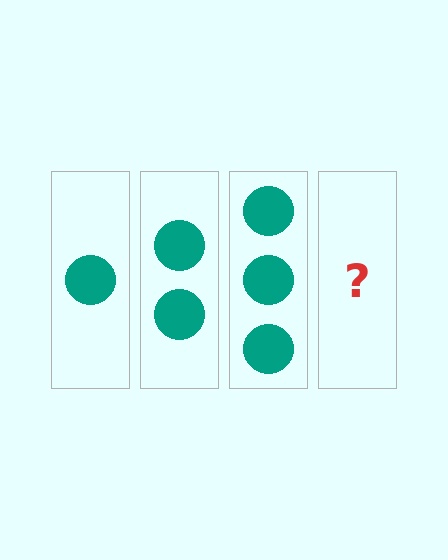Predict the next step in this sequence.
The next step is 4 circles.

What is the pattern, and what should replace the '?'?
The pattern is that each step adds one more circle. The '?' should be 4 circles.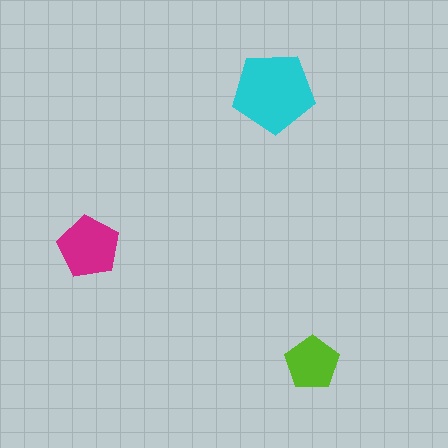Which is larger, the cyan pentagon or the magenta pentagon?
The cyan one.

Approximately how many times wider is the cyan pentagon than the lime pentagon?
About 1.5 times wider.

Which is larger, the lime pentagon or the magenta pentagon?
The magenta one.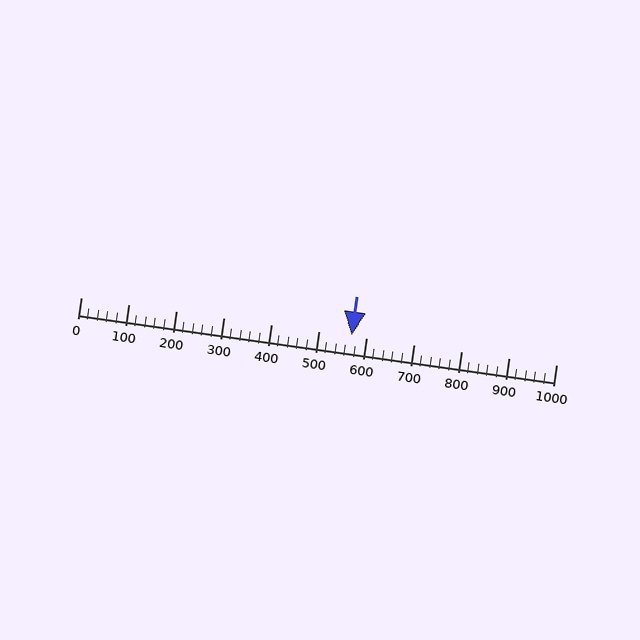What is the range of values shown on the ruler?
The ruler shows values from 0 to 1000.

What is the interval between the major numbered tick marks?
The major tick marks are spaced 100 units apart.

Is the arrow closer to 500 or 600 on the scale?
The arrow is closer to 600.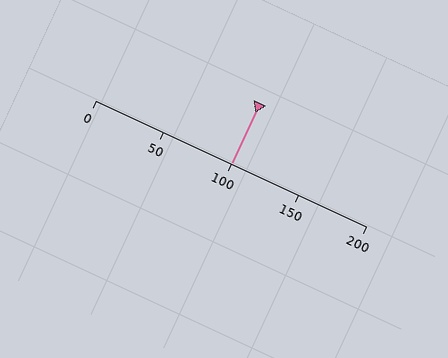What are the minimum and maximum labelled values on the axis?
The axis runs from 0 to 200.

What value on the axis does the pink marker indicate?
The marker indicates approximately 100.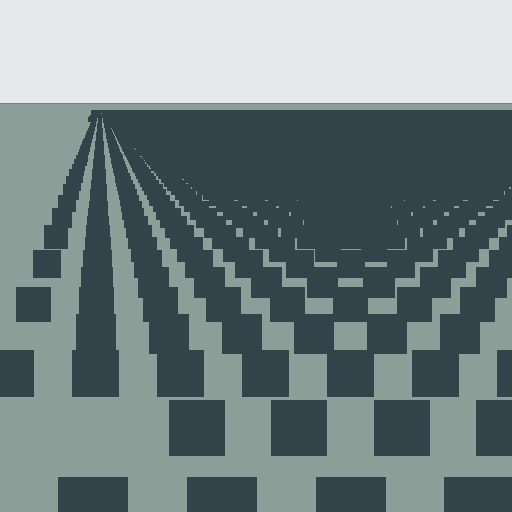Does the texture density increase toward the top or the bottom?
Density increases toward the top.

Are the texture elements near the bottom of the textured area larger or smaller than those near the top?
Larger. Near the bottom, elements are closer to the viewer and appear at a bigger on-screen size.